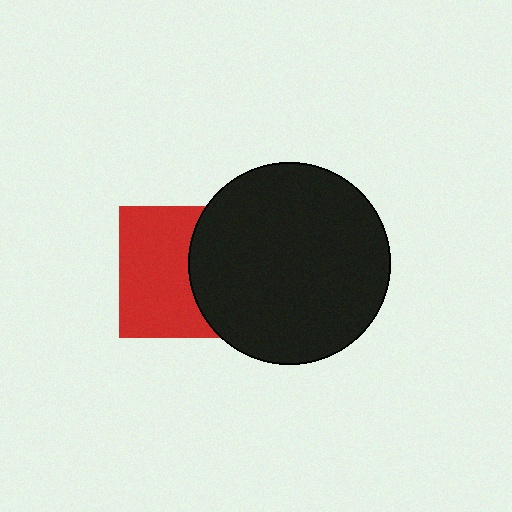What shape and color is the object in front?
The object in front is a black circle.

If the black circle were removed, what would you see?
You would see the complete red square.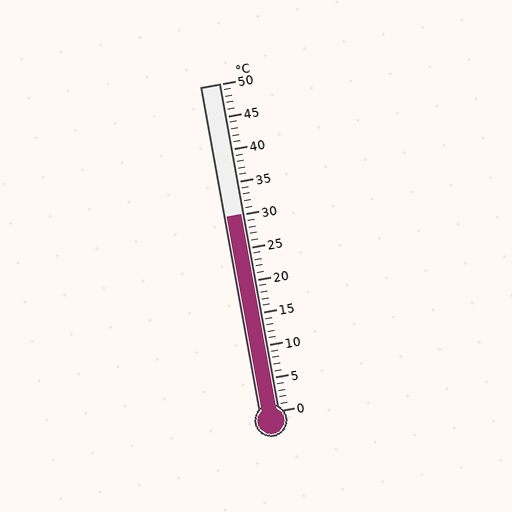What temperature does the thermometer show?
The thermometer shows approximately 30°C.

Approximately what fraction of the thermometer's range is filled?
The thermometer is filled to approximately 60% of its range.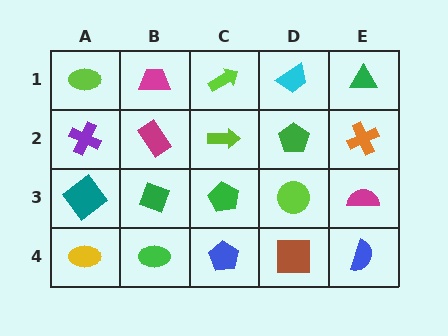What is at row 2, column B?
A magenta rectangle.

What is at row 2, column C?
A lime arrow.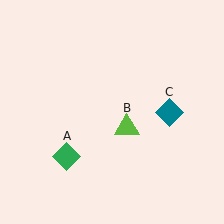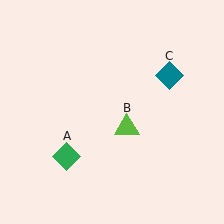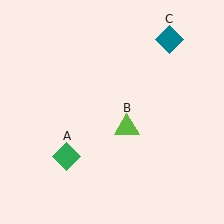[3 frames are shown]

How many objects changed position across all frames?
1 object changed position: teal diamond (object C).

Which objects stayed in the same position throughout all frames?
Green diamond (object A) and lime triangle (object B) remained stationary.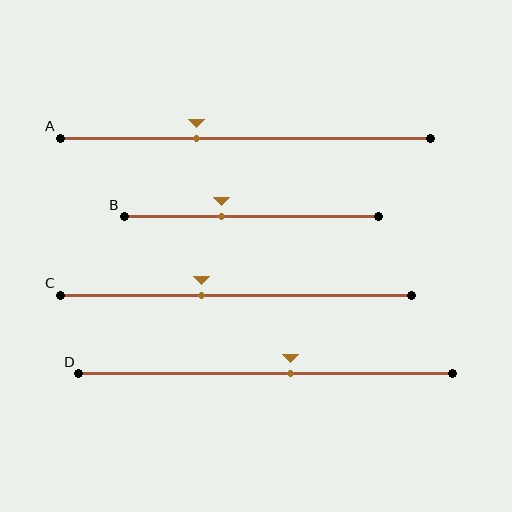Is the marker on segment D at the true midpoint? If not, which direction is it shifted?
No, the marker on segment D is shifted to the right by about 7% of the segment length.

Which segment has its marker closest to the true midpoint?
Segment D has its marker closest to the true midpoint.